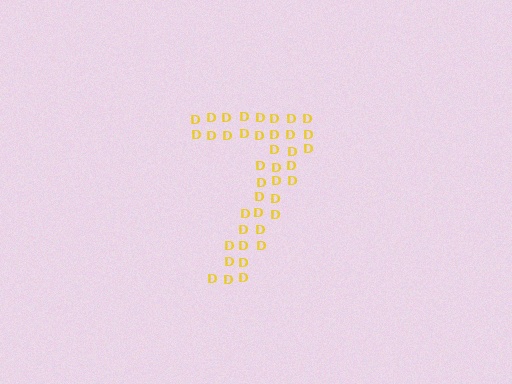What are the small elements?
The small elements are letter D's.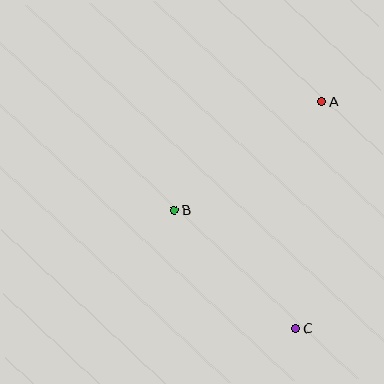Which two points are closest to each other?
Points B and C are closest to each other.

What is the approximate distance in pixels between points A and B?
The distance between A and B is approximately 183 pixels.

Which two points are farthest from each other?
Points A and C are farthest from each other.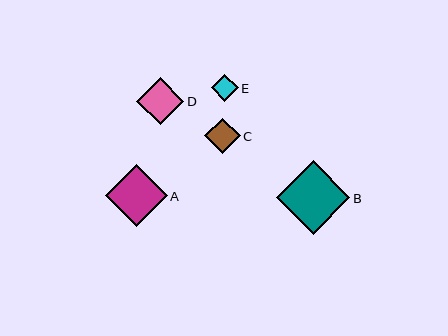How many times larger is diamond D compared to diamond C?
Diamond D is approximately 1.3 times the size of diamond C.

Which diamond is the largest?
Diamond B is the largest with a size of approximately 73 pixels.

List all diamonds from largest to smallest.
From largest to smallest: B, A, D, C, E.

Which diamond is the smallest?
Diamond E is the smallest with a size of approximately 27 pixels.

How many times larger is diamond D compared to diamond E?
Diamond D is approximately 1.8 times the size of diamond E.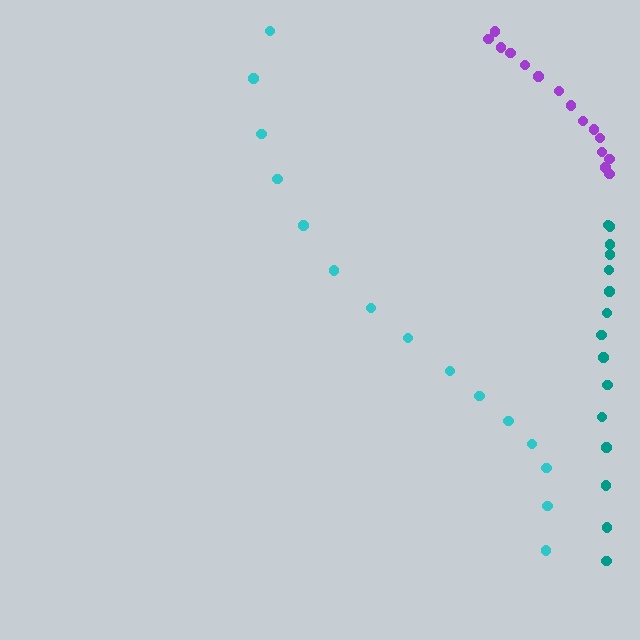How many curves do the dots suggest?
There are 3 distinct paths.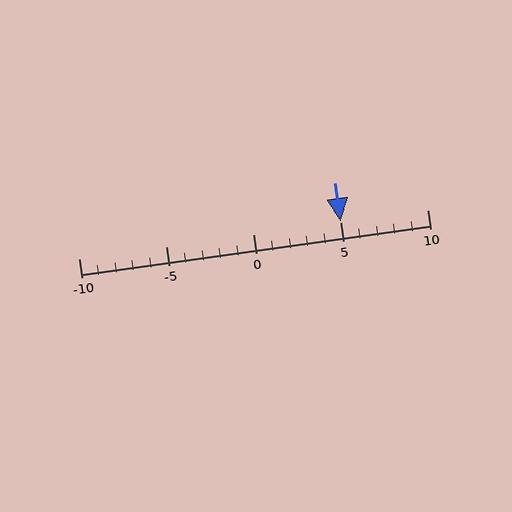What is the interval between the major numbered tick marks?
The major tick marks are spaced 5 units apart.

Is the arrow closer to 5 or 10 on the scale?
The arrow is closer to 5.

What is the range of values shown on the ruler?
The ruler shows values from -10 to 10.